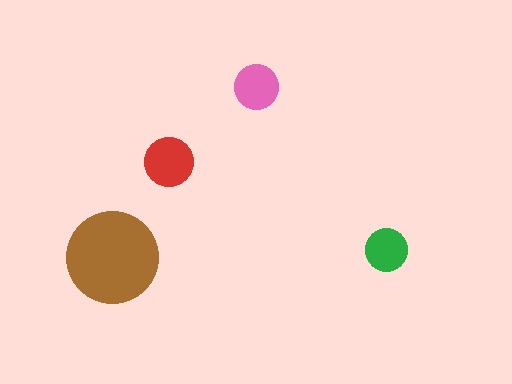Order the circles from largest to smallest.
the brown one, the red one, the pink one, the green one.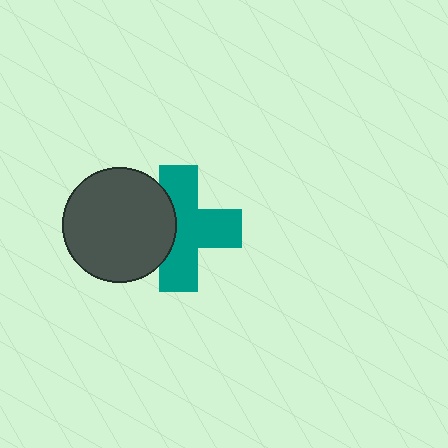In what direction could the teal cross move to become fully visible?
The teal cross could move right. That would shift it out from behind the dark gray circle entirely.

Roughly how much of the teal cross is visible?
Most of it is visible (roughly 67%).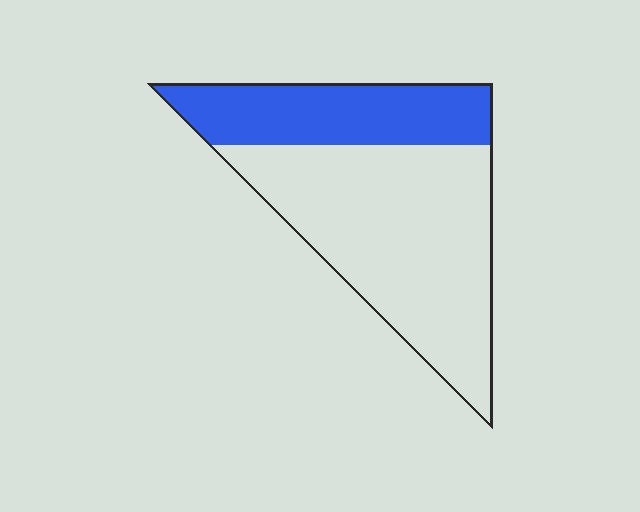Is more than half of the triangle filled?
No.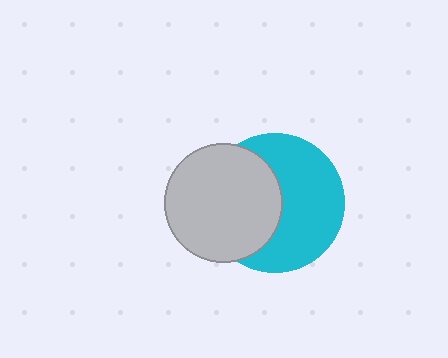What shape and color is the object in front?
The object in front is a light gray circle.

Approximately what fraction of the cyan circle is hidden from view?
Roughly 43% of the cyan circle is hidden behind the light gray circle.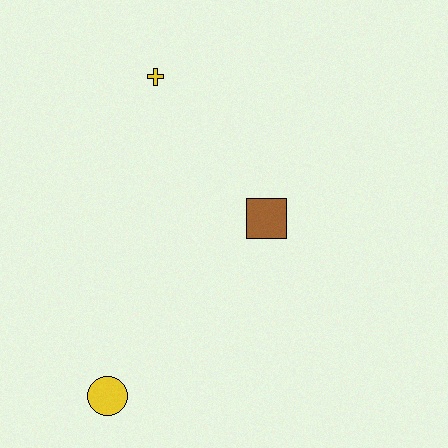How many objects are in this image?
There are 3 objects.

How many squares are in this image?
There is 1 square.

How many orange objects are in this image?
There are no orange objects.